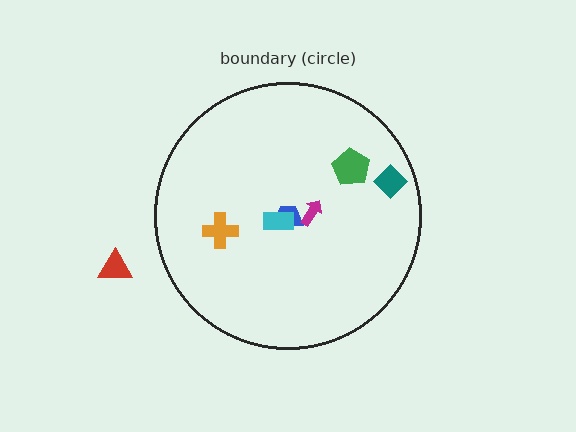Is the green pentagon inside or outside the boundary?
Inside.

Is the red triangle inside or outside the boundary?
Outside.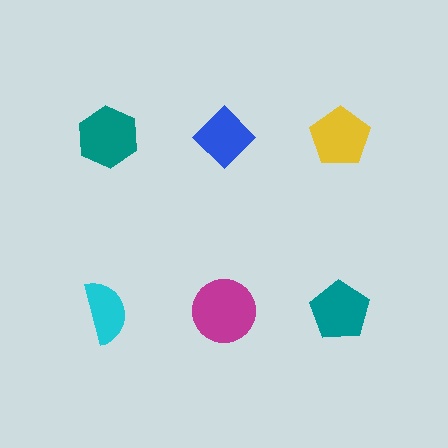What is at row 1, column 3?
A yellow pentagon.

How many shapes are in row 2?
3 shapes.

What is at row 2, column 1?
A cyan semicircle.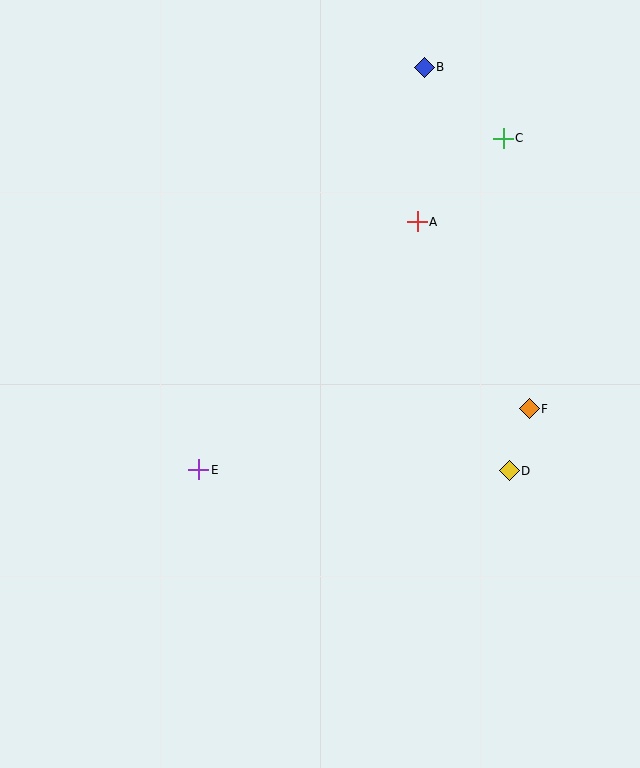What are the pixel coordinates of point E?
Point E is at (199, 470).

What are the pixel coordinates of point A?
Point A is at (417, 222).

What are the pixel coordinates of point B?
Point B is at (424, 67).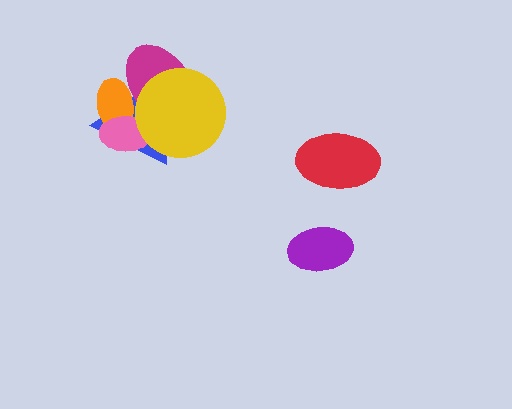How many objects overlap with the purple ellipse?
0 objects overlap with the purple ellipse.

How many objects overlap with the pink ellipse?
4 objects overlap with the pink ellipse.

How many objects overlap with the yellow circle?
3 objects overlap with the yellow circle.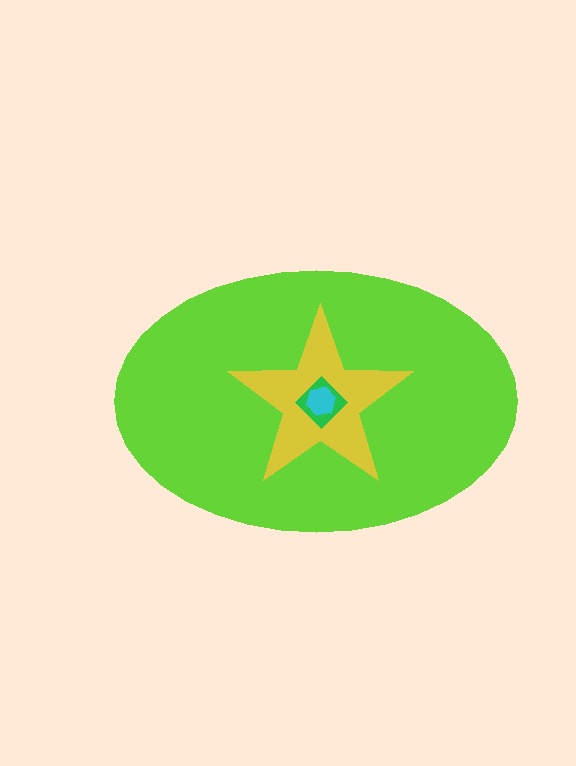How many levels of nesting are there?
4.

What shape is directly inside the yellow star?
The green diamond.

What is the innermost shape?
The cyan hexagon.